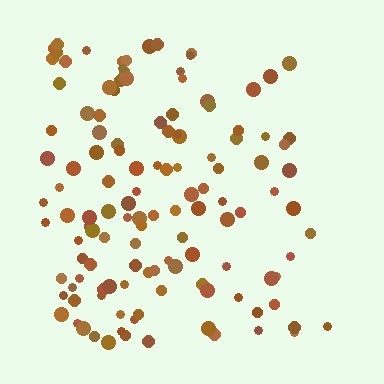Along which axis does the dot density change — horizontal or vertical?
Horizontal.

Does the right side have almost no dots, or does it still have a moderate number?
Still a moderate number, just noticeably fewer than the left.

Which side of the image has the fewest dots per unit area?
The right.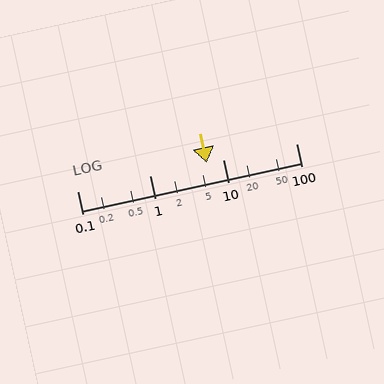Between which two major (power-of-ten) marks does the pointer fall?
The pointer is between 1 and 10.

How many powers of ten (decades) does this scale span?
The scale spans 3 decades, from 0.1 to 100.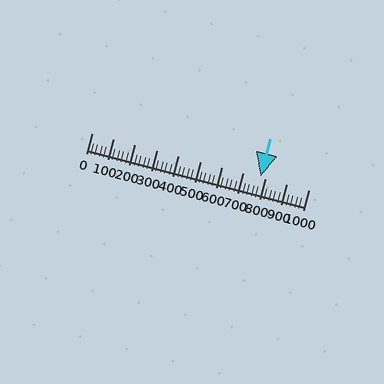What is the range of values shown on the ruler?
The ruler shows values from 0 to 1000.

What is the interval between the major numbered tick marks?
The major tick marks are spaced 100 units apart.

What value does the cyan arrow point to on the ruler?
The cyan arrow points to approximately 780.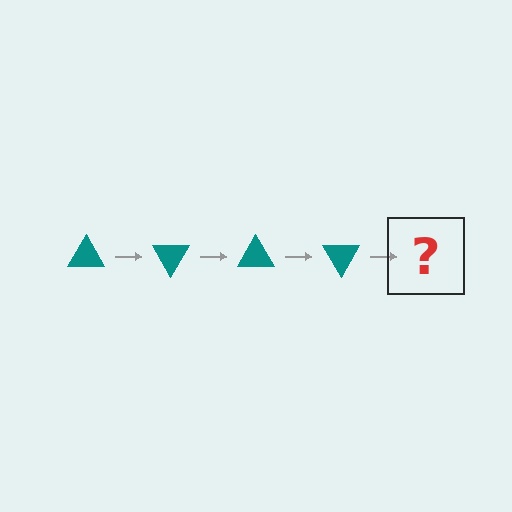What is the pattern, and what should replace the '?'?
The pattern is that the triangle rotates 60 degrees each step. The '?' should be a teal triangle rotated 240 degrees.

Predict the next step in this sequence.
The next step is a teal triangle rotated 240 degrees.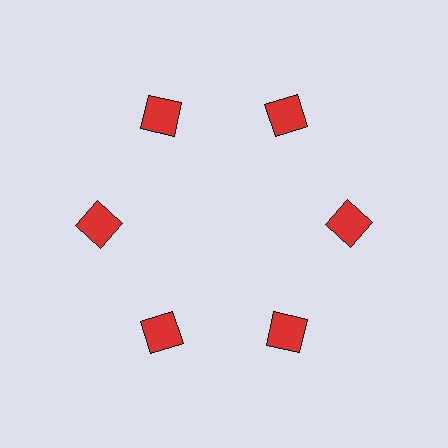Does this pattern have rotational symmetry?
Yes, this pattern has 6-fold rotational symmetry. It looks the same after rotating 60 degrees around the center.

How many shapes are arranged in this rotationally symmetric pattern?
There are 6 shapes, arranged in 6 groups of 1.